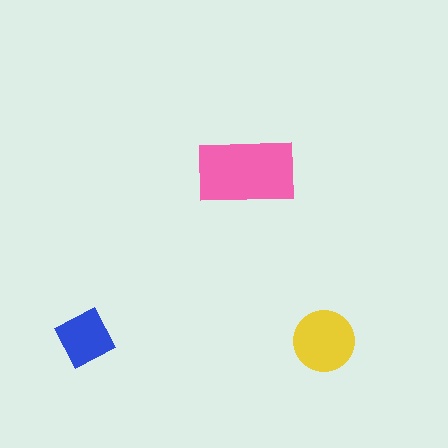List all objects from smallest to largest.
The blue diamond, the yellow circle, the pink rectangle.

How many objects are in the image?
There are 3 objects in the image.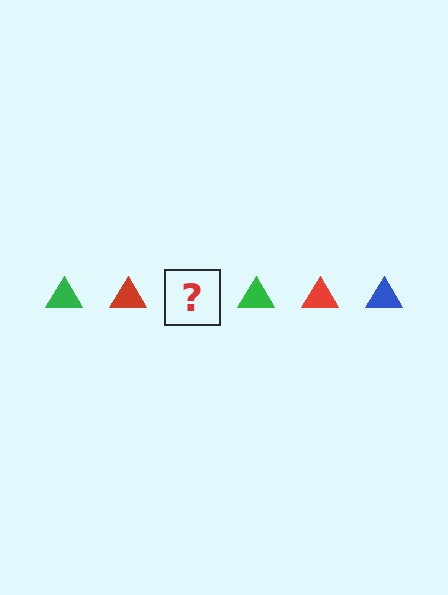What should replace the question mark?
The question mark should be replaced with a blue triangle.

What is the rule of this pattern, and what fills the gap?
The rule is that the pattern cycles through green, red, blue triangles. The gap should be filled with a blue triangle.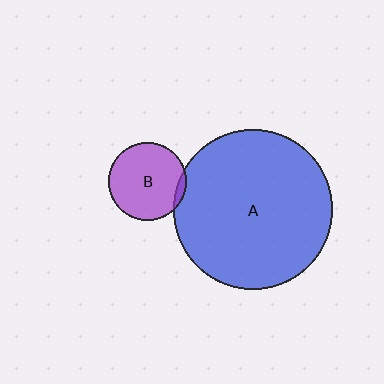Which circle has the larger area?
Circle A (blue).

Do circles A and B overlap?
Yes.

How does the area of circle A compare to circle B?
Approximately 4.2 times.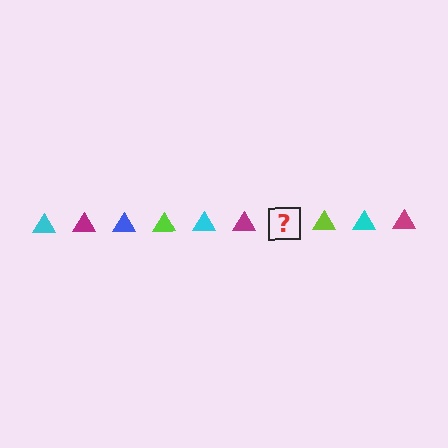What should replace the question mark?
The question mark should be replaced with a blue triangle.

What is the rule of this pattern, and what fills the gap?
The rule is that the pattern cycles through cyan, magenta, blue, lime triangles. The gap should be filled with a blue triangle.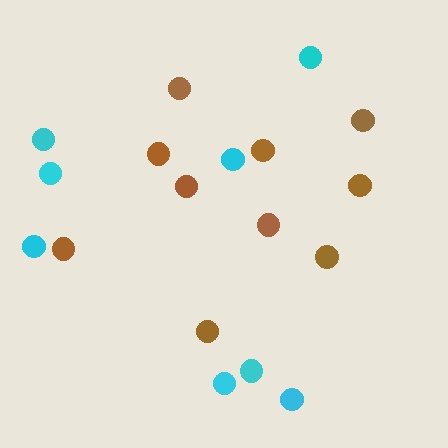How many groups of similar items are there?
There are 2 groups: one group of brown circles (10) and one group of cyan circles (8).